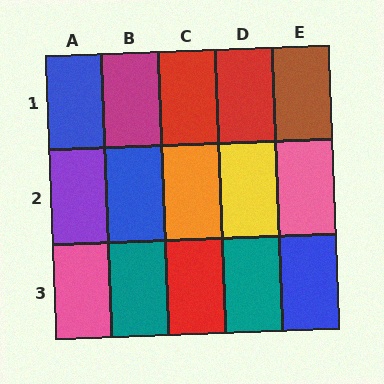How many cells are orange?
1 cell is orange.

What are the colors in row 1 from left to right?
Blue, magenta, red, red, brown.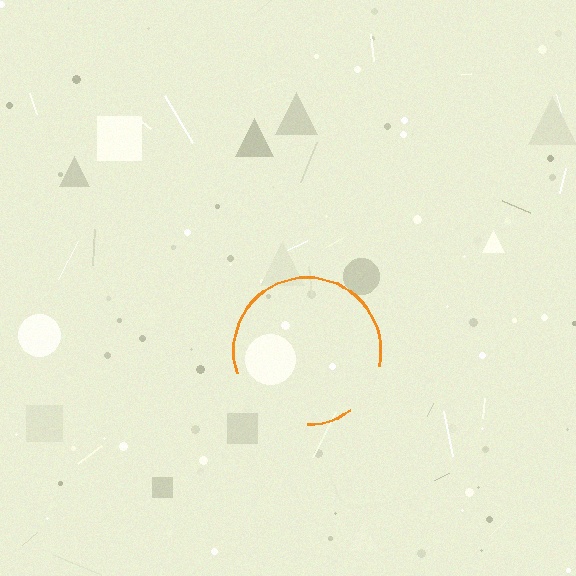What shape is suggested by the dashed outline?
The dashed outline suggests a circle.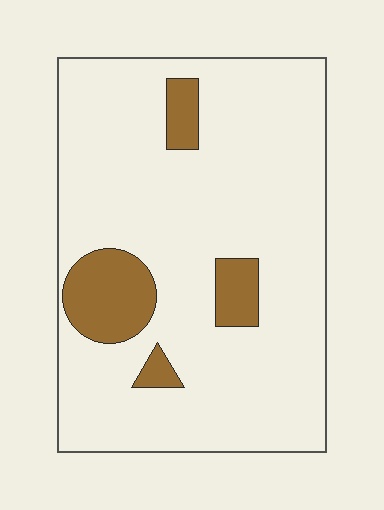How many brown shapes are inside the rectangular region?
4.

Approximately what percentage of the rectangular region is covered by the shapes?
Approximately 15%.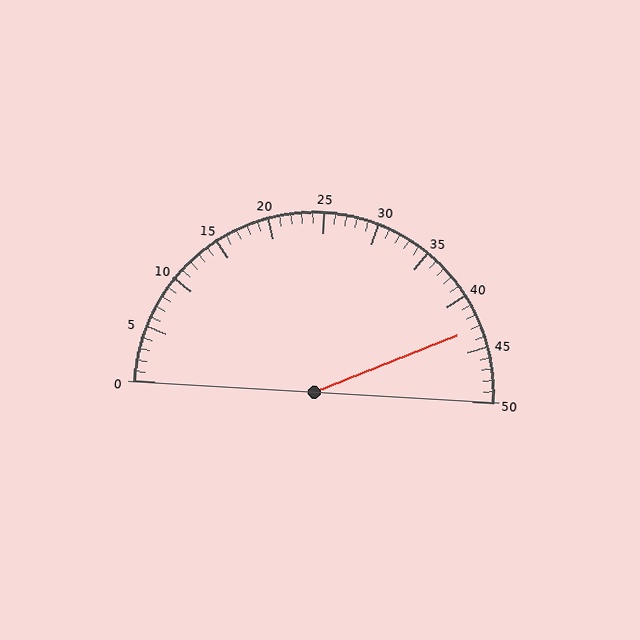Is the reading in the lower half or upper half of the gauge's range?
The reading is in the upper half of the range (0 to 50).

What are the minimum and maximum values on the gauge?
The gauge ranges from 0 to 50.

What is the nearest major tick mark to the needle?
The nearest major tick mark is 45.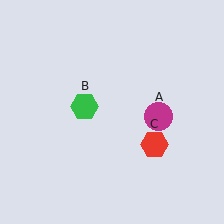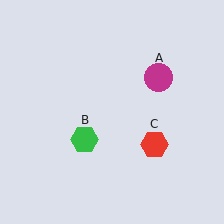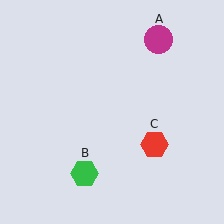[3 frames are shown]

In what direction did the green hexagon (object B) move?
The green hexagon (object B) moved down.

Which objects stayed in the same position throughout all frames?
Red hexagon (object C) remained stationary.